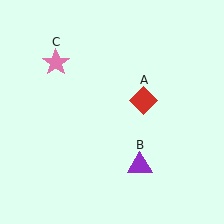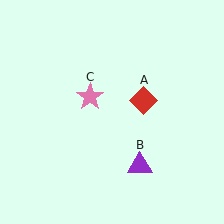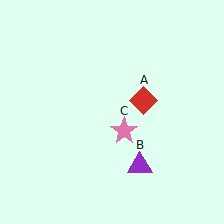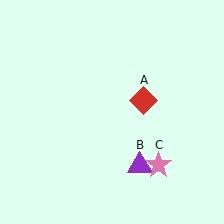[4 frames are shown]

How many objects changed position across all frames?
1 object changed position: pink star (object C).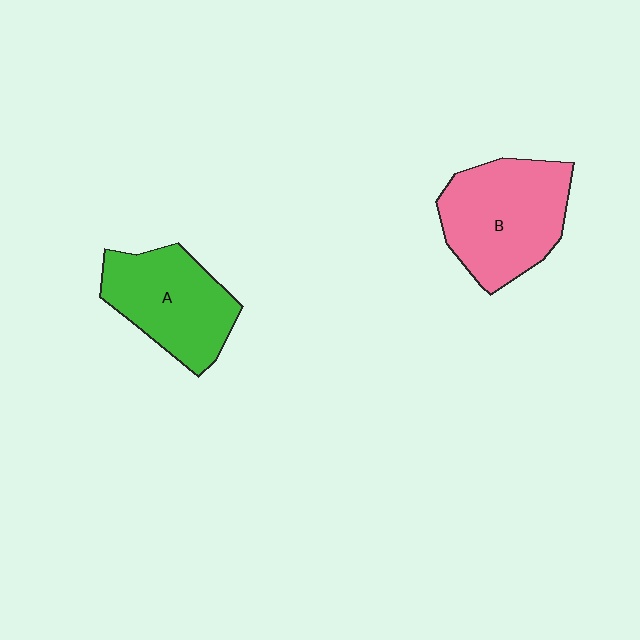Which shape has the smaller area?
Shape A (green).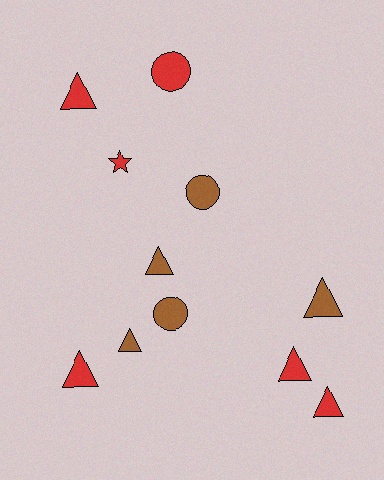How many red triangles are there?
There are 4 red triangles.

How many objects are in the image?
There are 11 objects.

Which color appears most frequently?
Red, with 6 objects.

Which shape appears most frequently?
Triangle, with 7 objects.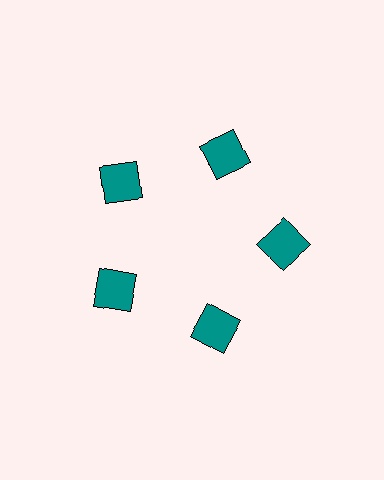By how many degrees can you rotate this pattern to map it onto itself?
The pattern maps onto itself every 72 degrees of rotation.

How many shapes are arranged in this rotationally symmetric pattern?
There are 5 shapes, arranged in 5 groups of 1.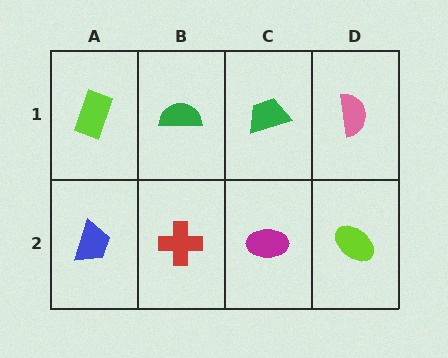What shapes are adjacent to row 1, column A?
A blue trapezoid (row 2, column A), a green semicircle (row 1, column B).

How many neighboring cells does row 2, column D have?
2.